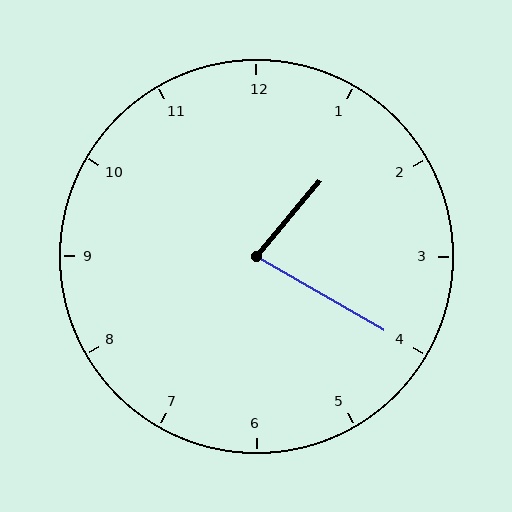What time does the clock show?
1:20.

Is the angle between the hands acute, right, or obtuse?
It is acute.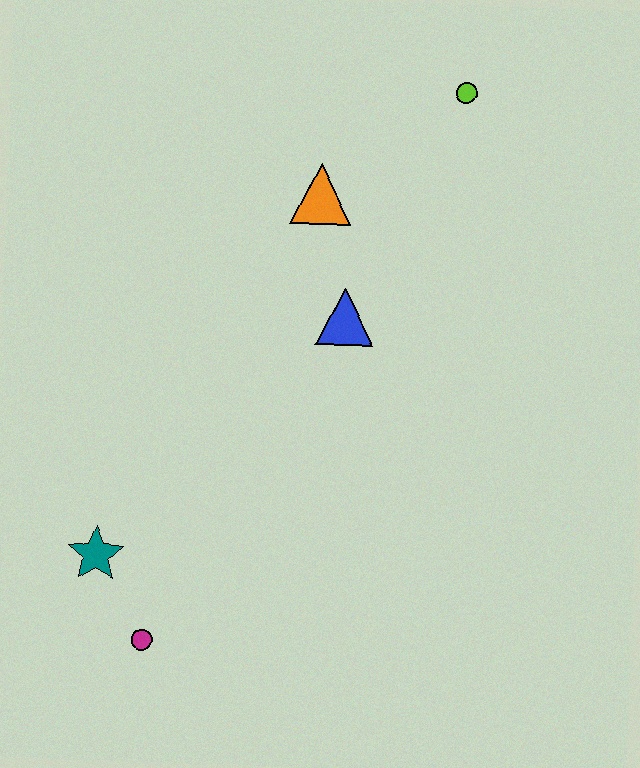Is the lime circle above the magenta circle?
Yes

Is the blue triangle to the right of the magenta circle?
Yes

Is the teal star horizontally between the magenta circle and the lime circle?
No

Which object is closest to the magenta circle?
The teal star is closest to the magenta circle.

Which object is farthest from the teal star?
The lime circle is farthest from the teal star.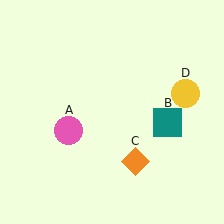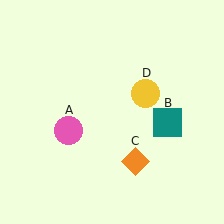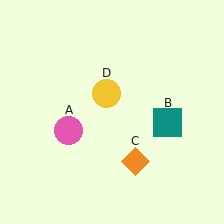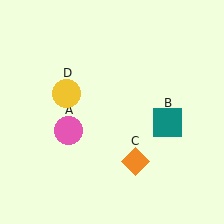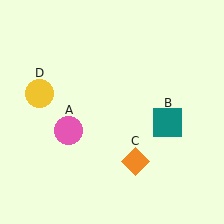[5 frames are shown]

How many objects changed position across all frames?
1 object changed position: yellow circle (object D).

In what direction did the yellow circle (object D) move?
The yellow circle (object D) moved left.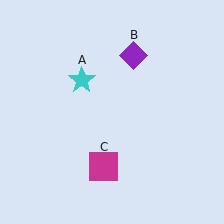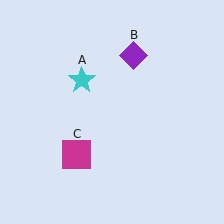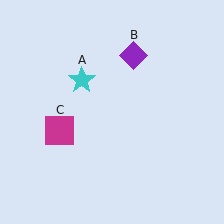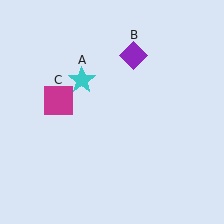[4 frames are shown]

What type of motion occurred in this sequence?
The magenta square (object C) rotated clockwise around the center of the scene.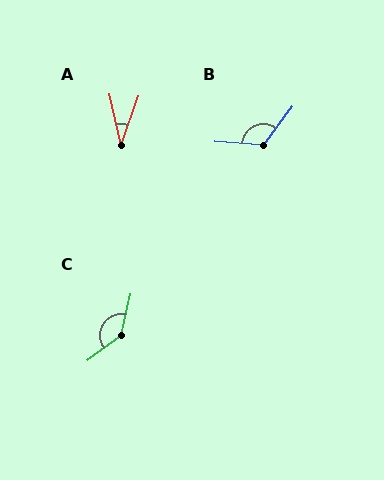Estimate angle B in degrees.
Approximately 123 degrees.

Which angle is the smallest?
A, at approximately 32 degrees.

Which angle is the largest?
C, at approximately 140 degrees.